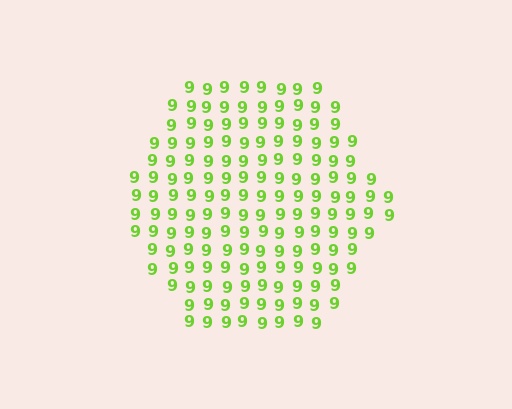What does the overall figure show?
The overall figure shows a hexagon.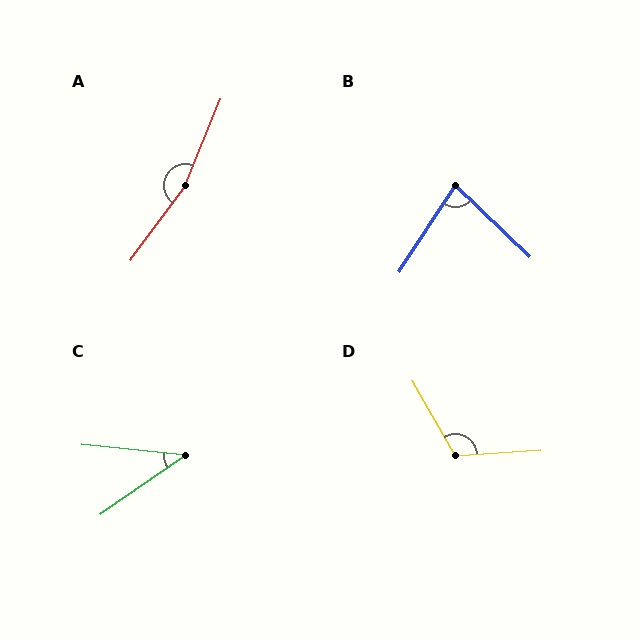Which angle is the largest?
A, at approximately 166 degrees.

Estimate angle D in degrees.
Approximately 116 degrees.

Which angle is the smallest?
C, at approximately 40 degrees.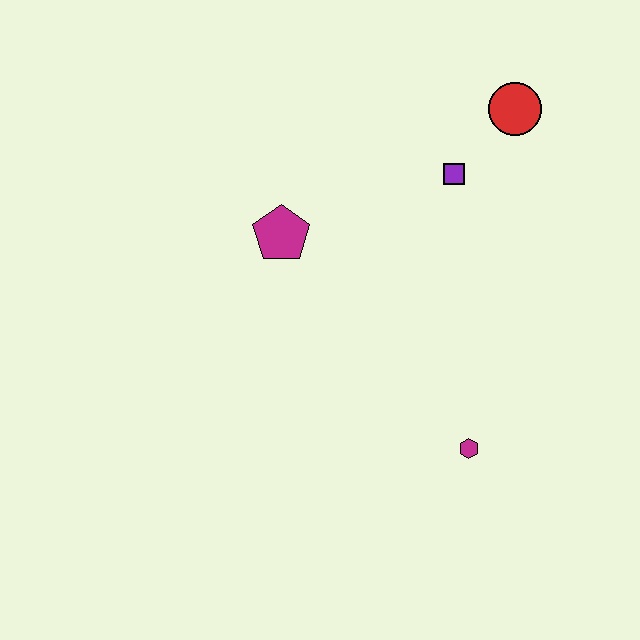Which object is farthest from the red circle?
The magenta hexagon is farthest from the red circle.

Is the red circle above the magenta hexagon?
Yes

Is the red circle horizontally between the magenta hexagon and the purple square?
No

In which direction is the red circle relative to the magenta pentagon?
The red circle is to the right of the magenta pentagon.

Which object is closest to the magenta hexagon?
The purple square is closest to the magenta hexagon.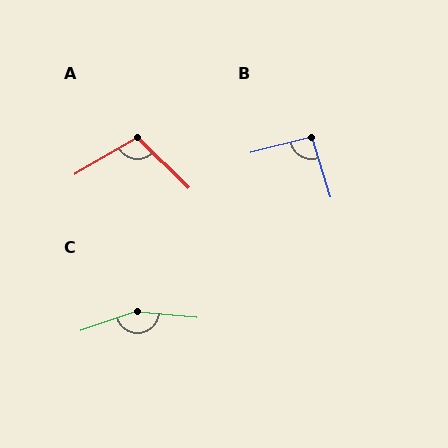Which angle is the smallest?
B, at approximately 93 degrees.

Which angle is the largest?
C, at approximately 156 degrees.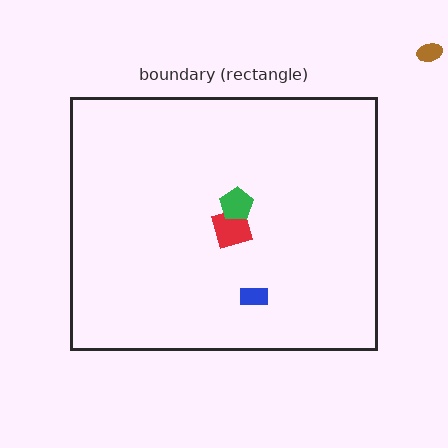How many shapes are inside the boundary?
3 inside, 1 outside.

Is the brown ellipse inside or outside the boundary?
Outside.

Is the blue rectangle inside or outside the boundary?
Inside.